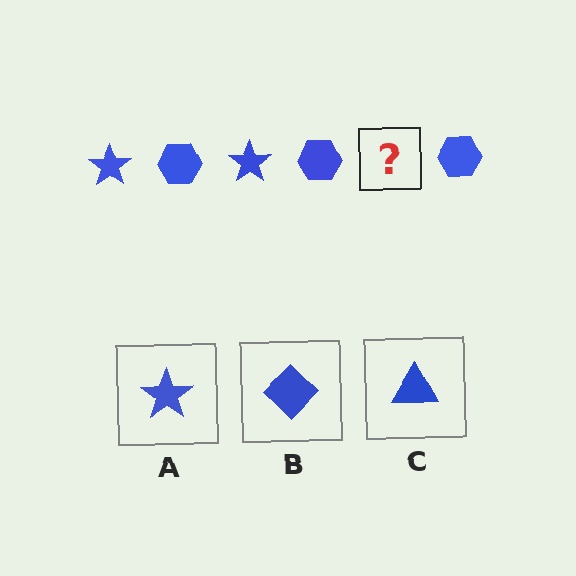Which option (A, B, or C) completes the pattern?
A.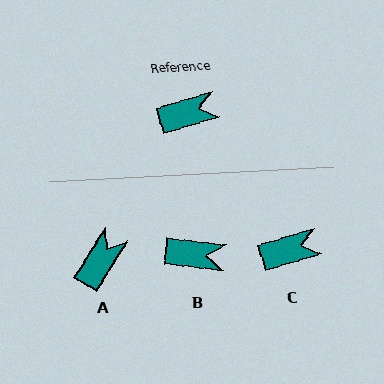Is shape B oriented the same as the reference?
No, it is off by about 23 degrees.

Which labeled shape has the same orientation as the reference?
C.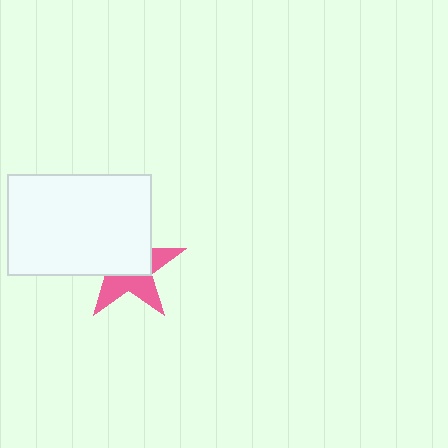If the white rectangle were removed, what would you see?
You would see the complete pink star.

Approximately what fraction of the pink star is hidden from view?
Roughly 54% of the pink star is hidden behind the white rectangle.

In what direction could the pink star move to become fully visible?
The pink star could move toward the lower-right. That would shift it out from behind the white rectangle entirely.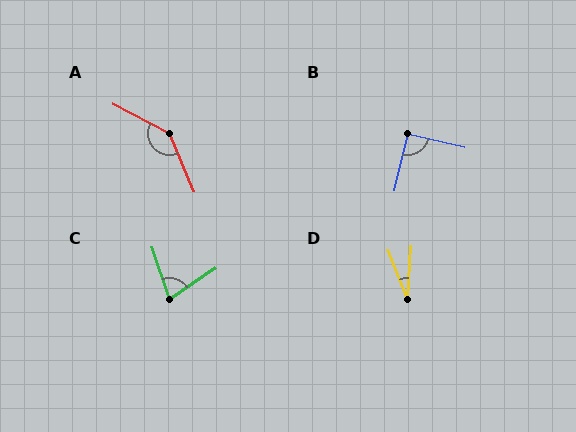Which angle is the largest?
A, at approximately 140 degrees.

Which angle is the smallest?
D, at approximately 25 degrees.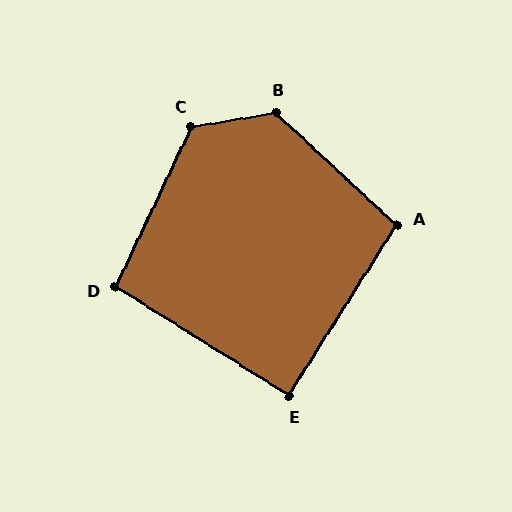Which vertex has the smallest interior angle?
E, at approximately 90 degrees.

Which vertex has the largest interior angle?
B, at approximately 128 degrees.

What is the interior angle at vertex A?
Approximately 101 degrees (obtuse).